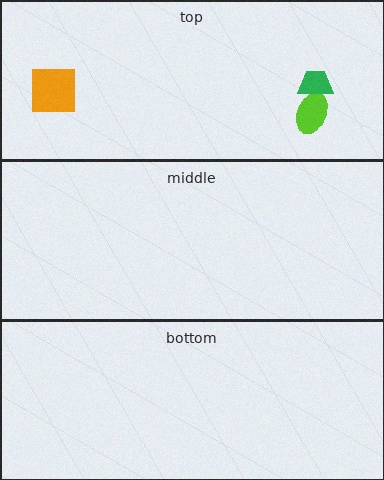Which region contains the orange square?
The top region.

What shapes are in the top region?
The orange square, the lime ellipse, the green trapezoid.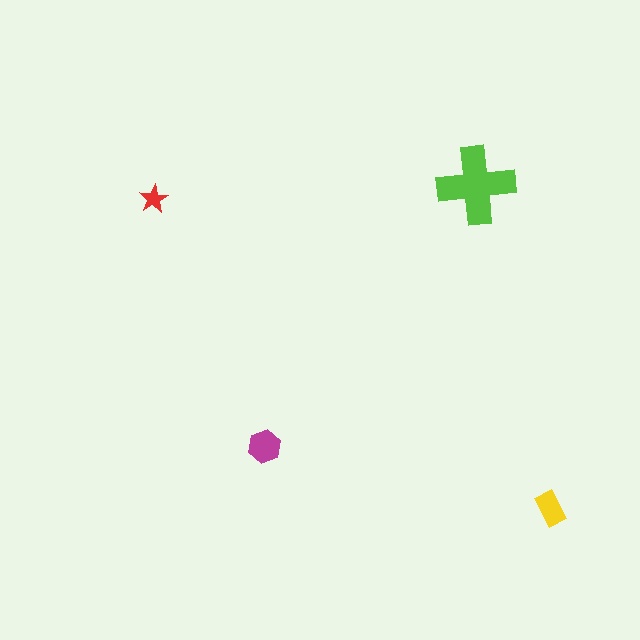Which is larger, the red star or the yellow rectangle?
The yellow rectangle.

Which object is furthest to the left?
The red star is leftmost.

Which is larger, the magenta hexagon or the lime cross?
The lime cross.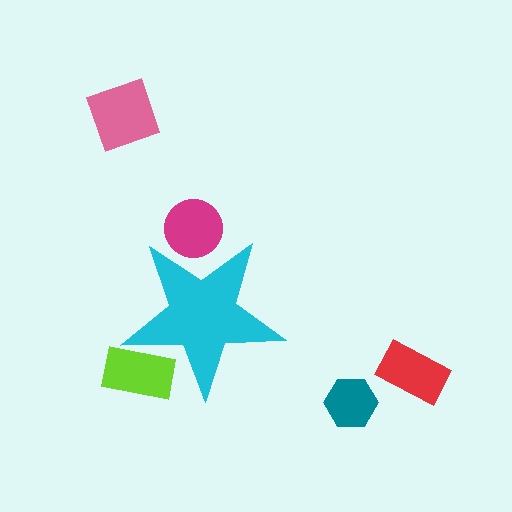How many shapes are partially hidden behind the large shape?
2 shapes are partially hidden.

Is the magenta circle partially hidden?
Yes, the magenta circle is partially hidden behind the cyan star.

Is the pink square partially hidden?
No, the pink square is fully visible.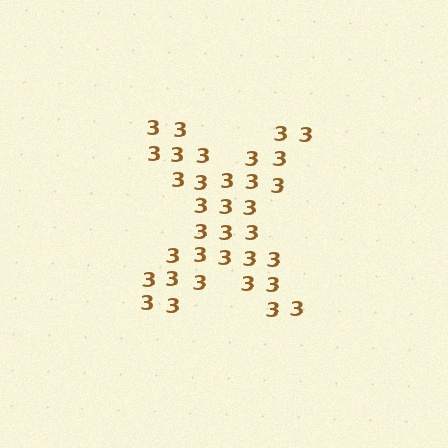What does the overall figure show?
The overall figure shows the letter X.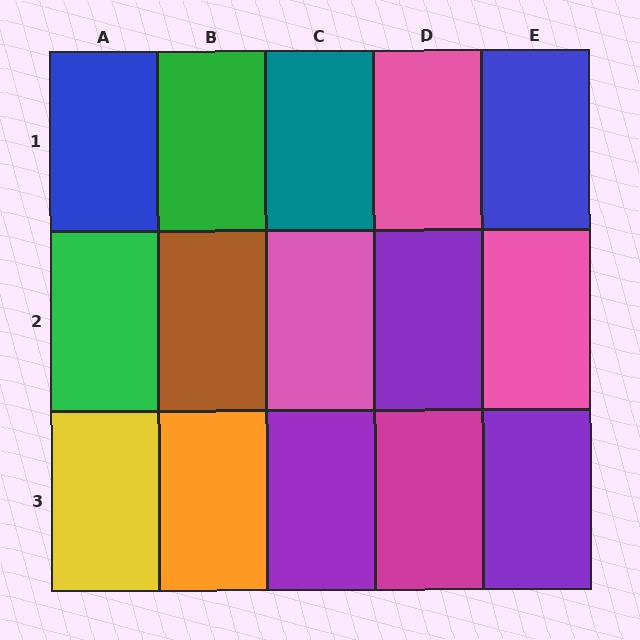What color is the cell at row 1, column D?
Pink.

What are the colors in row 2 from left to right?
Green, brown, pink, purple, pink.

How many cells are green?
2 cells are green.